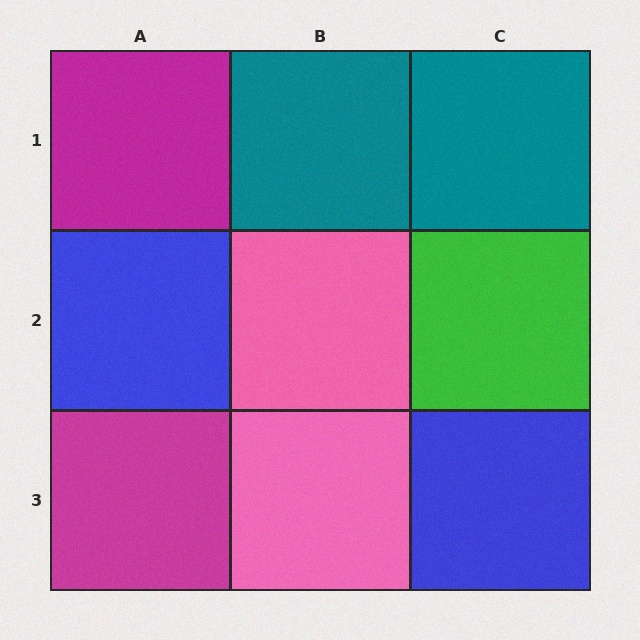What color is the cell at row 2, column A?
Blue.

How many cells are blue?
2 cells are blue.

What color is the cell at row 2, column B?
Pink.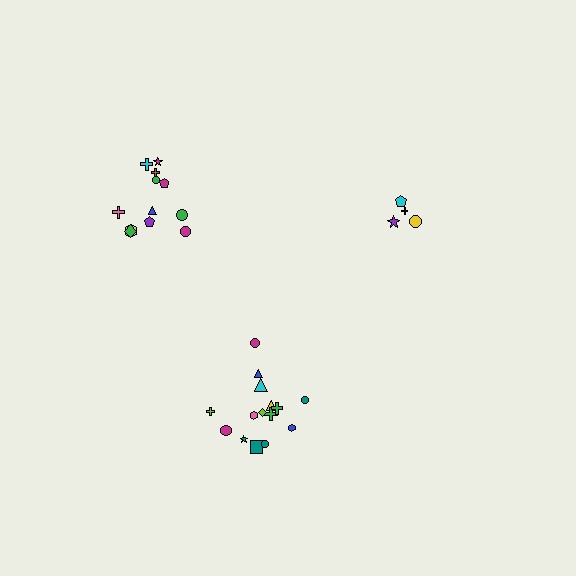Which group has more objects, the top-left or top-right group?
The top-left group.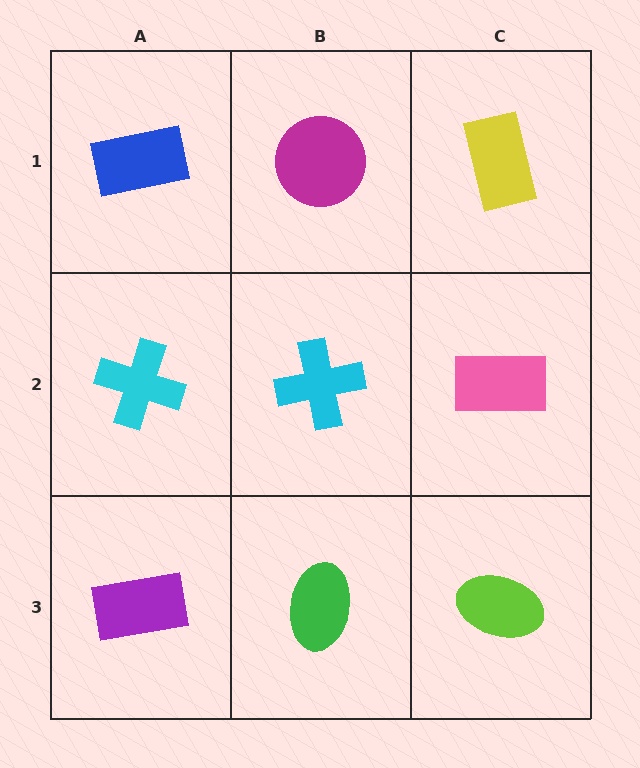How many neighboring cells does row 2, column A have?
3.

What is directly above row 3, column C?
A pink rectangle.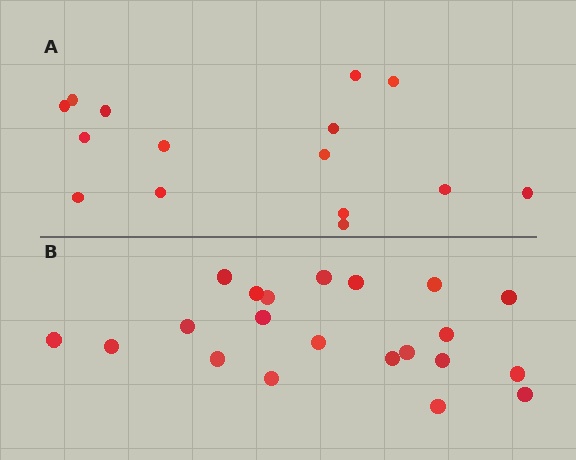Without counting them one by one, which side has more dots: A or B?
Region B (the bottom region) has more dots.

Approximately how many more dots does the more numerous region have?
Region B has about 6 more dots than region A.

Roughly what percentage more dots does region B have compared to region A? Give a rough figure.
About 40% more.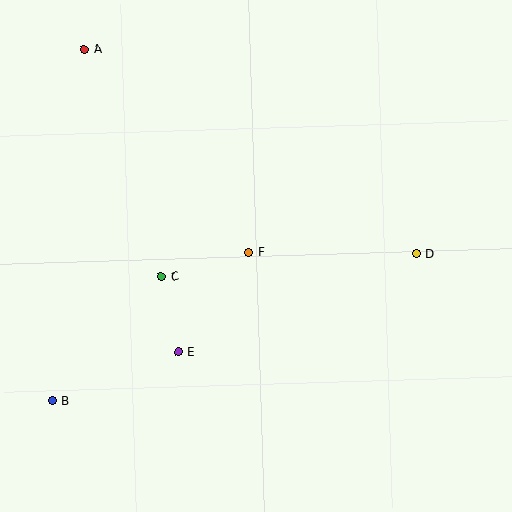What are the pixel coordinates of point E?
Point E is at (178, 352).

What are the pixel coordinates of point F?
Point F is at (249, 253).